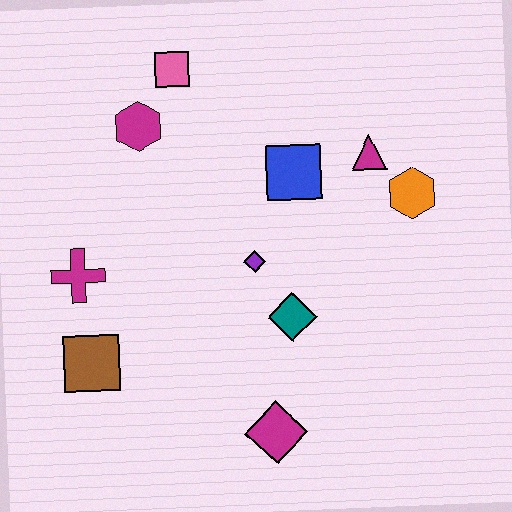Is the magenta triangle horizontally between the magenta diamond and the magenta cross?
No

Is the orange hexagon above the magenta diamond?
Yes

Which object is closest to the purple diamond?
The teal diamond is closest to the purple diamond.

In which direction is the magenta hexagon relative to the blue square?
The magenta hexagon is to the left of the blue square.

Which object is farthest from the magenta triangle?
The brown square is farthest from the magenta triangle.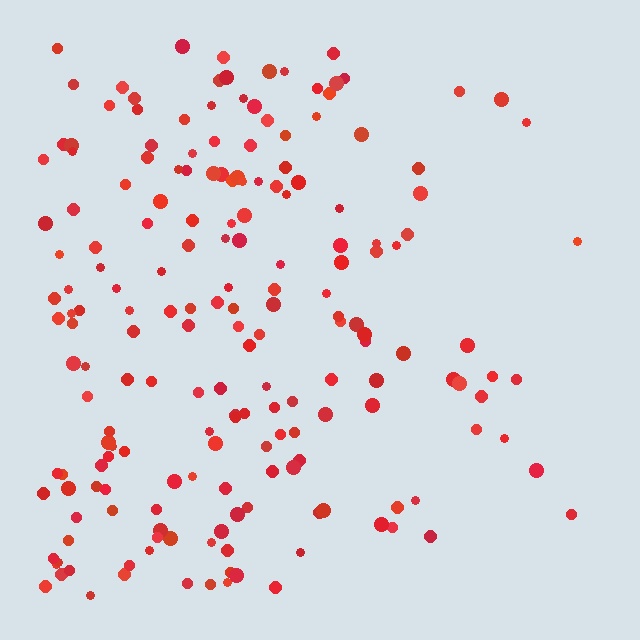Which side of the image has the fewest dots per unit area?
The right.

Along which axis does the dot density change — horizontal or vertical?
Horizontal.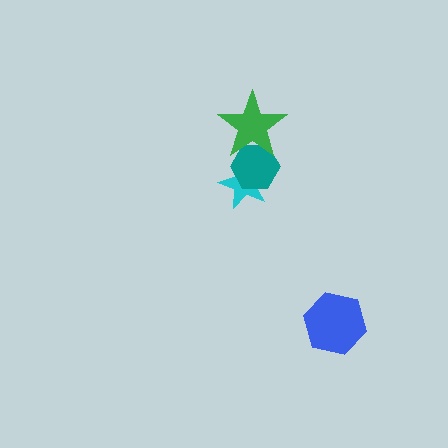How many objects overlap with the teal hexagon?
2 objects overlap with the teal hexagon.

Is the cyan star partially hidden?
Yes, it is partially covered by another shape.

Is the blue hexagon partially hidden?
No, no other shape covers it.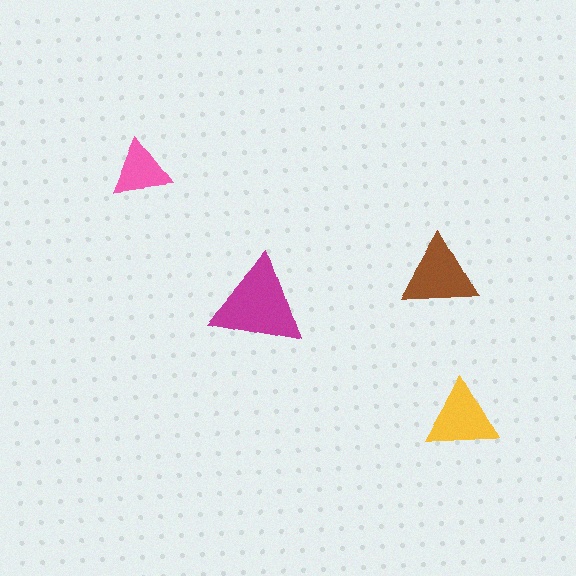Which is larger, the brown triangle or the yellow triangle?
The brown one.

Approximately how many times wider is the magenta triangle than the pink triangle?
About 1.5 times wider.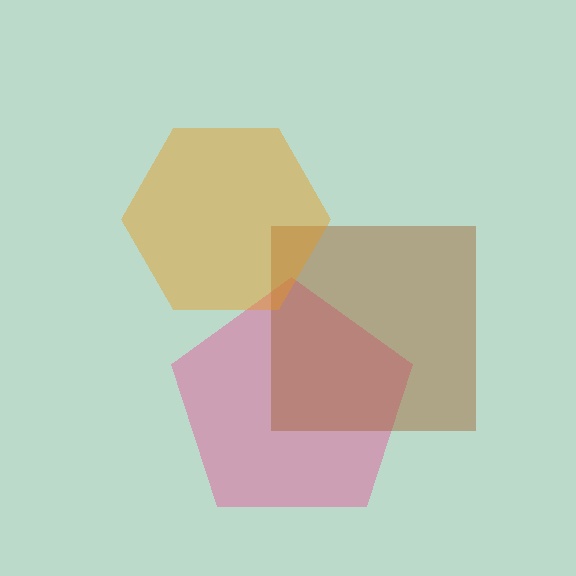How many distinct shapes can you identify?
There are 3 distinct shapes: a pink pentagon, a brown square, an orange hexagon.